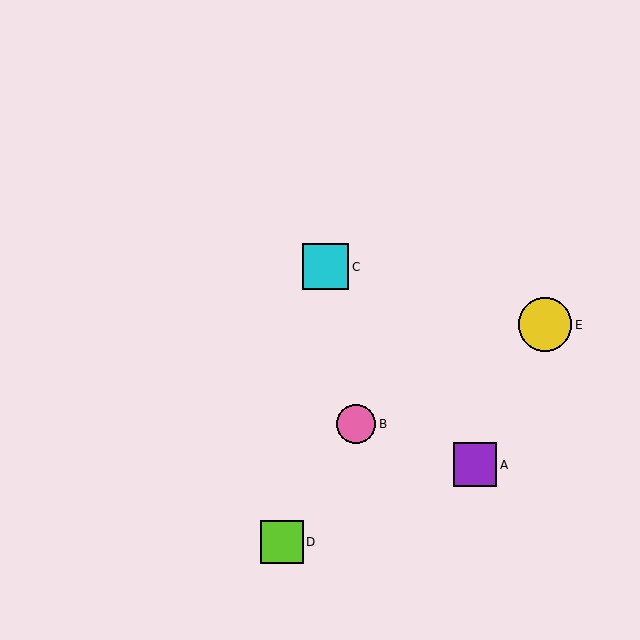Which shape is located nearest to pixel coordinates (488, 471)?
The purple square (labeled A) at (475, 465) is nearest to that location.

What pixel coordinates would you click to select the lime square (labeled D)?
Click at (282, 542) to select the lime square D.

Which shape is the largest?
The yellow circle (labeled E) is the largest.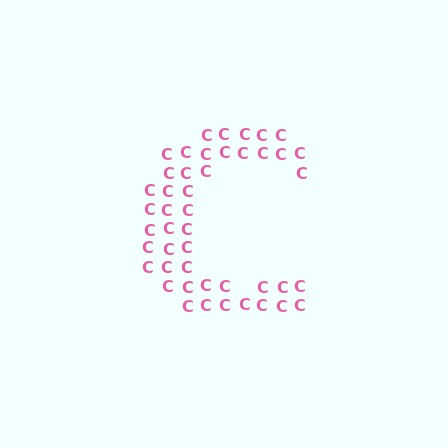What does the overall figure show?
The overall figure shows the letter C.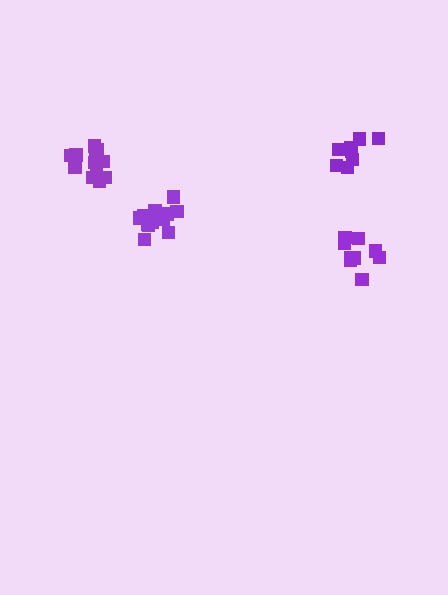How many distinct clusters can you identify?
There are 4 distinct clusters.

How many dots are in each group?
Group 1: 9 dots, Group 2: 13 dots, Group 3: 8 dots, Group 4: 12 dots (42 total).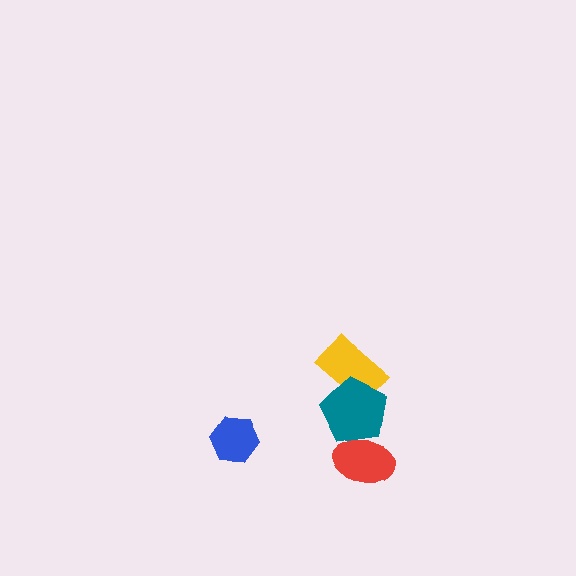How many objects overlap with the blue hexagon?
0 objects overlap with the blue hexagon.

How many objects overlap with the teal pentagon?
2 objects overlap with the teal pentagon.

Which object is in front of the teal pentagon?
The red ellipse is in front of the teal pentagon.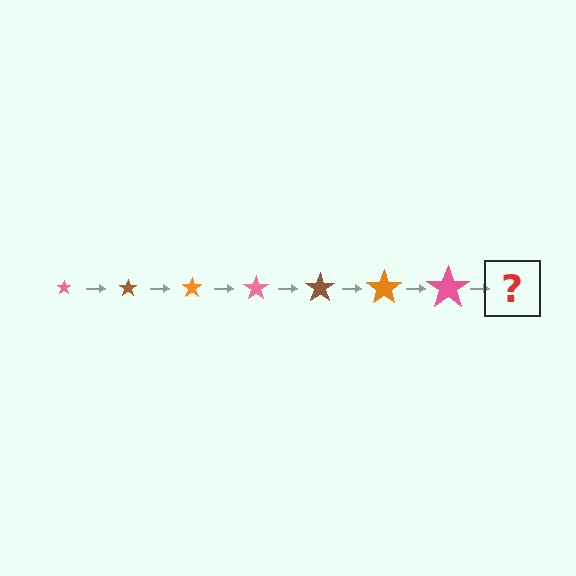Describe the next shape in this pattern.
It should be a brown star, larger than the previous one.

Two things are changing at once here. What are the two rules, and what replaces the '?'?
The two rules are that the star grows larger each step and the color cycles through pink, brown, and orange. The '?' should be a brown star, larger than the previous one.